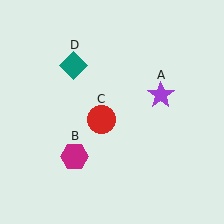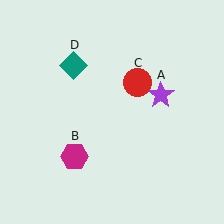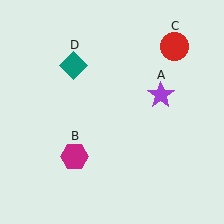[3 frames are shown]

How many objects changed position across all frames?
1 object changed position: red circle (object C).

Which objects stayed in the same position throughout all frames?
Purple star (object A) and magenta hexagon (object B) and teal diamond (object D) remained stationary.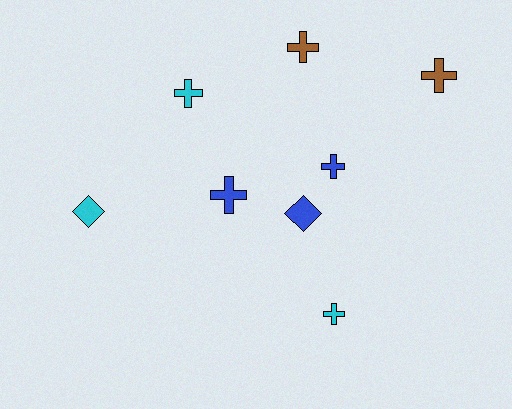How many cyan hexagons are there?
There are no cyan hexagons.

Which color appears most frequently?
Blue, with 3 objects.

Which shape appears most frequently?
Cross, with 6 objects.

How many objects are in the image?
There are 8 objects.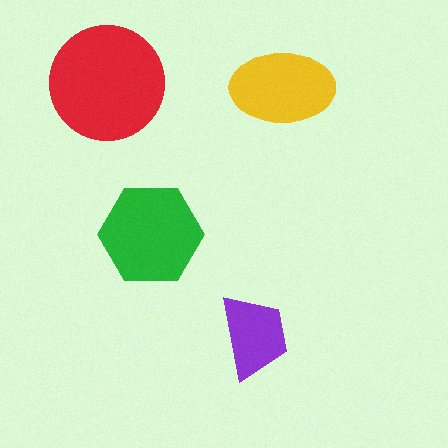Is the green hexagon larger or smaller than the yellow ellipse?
Larger.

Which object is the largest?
The red circle.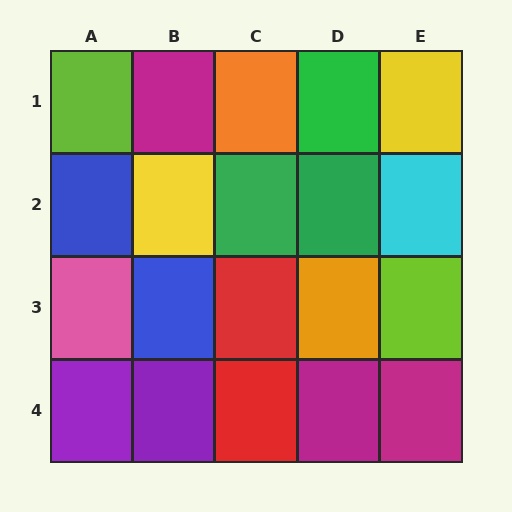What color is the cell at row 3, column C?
Red.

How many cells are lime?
2 cells are lime.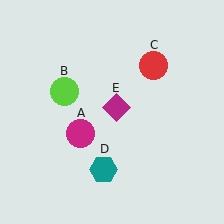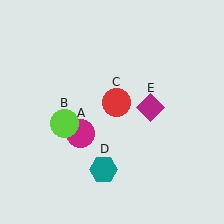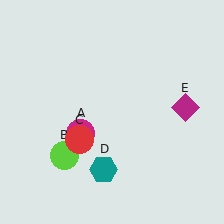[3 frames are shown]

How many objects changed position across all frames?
3 objects changed position: lime circle (object B), red circle (object C), magenta diamond (object E).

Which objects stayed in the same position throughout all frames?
Magenta circle (object A) and teal hexagon (object D) remained stationary.